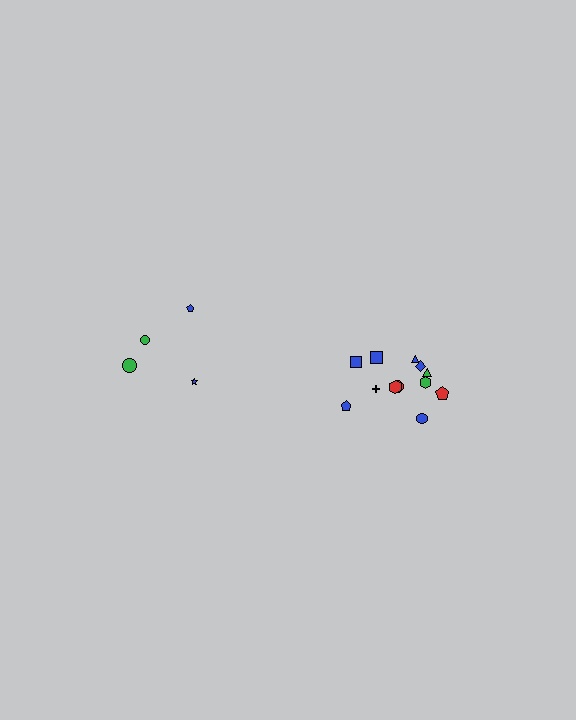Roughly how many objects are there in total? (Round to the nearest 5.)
Roughly 15 objects in total.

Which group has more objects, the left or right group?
The right group.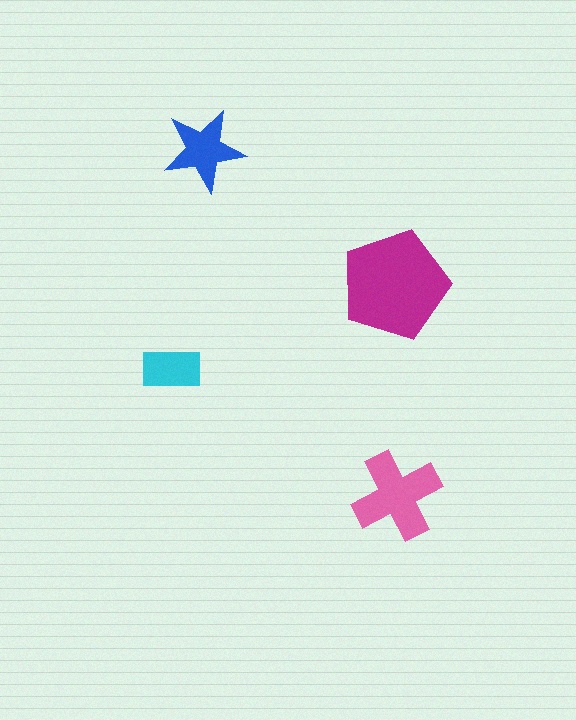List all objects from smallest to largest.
The cyan rectangle, the blue star, the pink cross, the magenta pentagon.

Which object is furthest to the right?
The pink cross is rightmost.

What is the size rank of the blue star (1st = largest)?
3rd.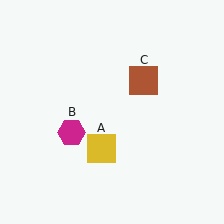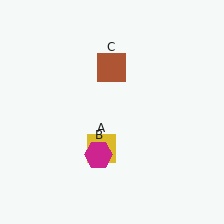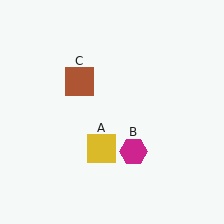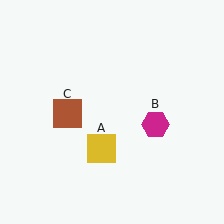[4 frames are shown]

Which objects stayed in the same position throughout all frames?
Yellow square (object A) remained stationary.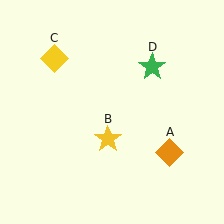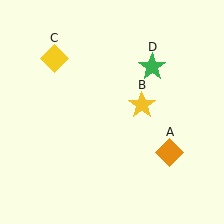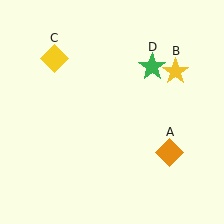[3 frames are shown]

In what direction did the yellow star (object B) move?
The yellow star (object B) moved up and to the right.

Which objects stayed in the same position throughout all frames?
Orange diamond (object A) and yellow diamond (object C) and green star (object D) remained stationary.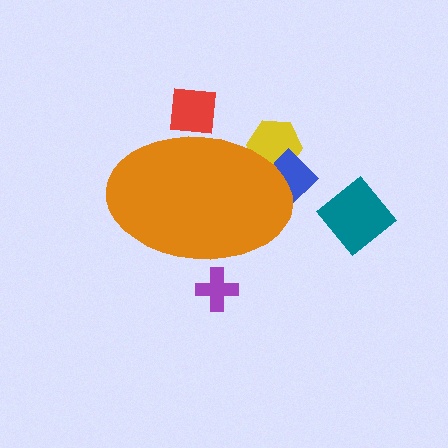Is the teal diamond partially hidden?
No, the teal diamond is fully visible.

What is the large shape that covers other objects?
An orange ellipse.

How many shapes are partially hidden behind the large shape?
4 shapes are partially hidden.